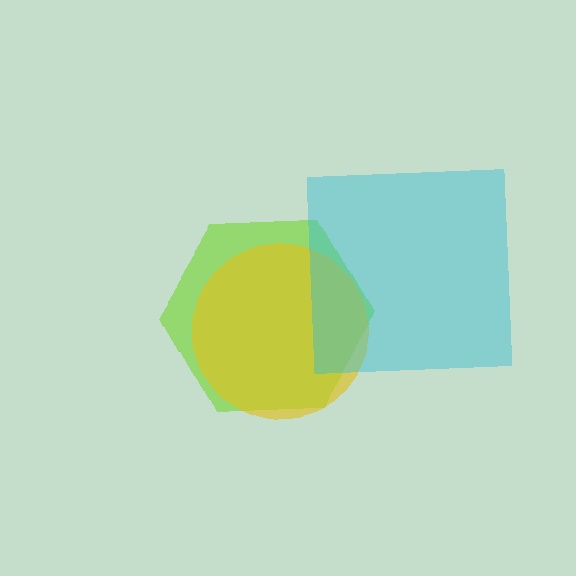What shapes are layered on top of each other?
The layered shapes are: a lime hexagon, a yellow circle, a cyan square.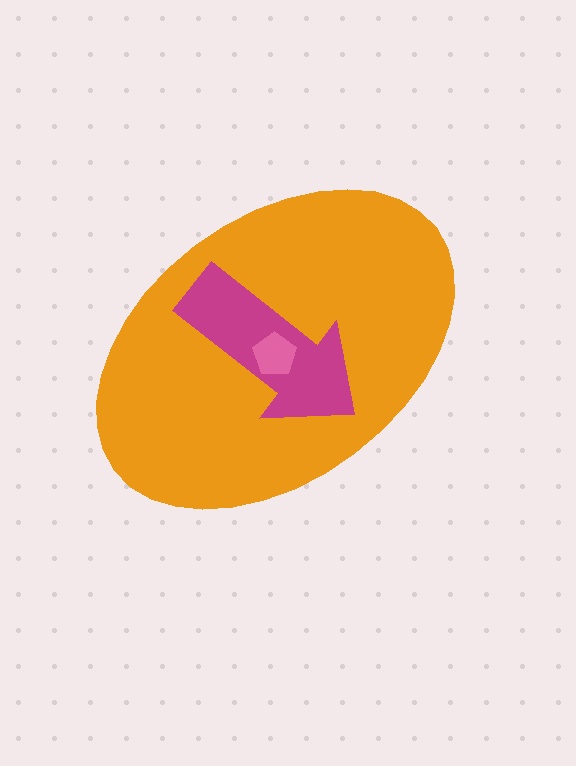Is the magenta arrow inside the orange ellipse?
Yes.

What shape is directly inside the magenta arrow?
The pink pentagon.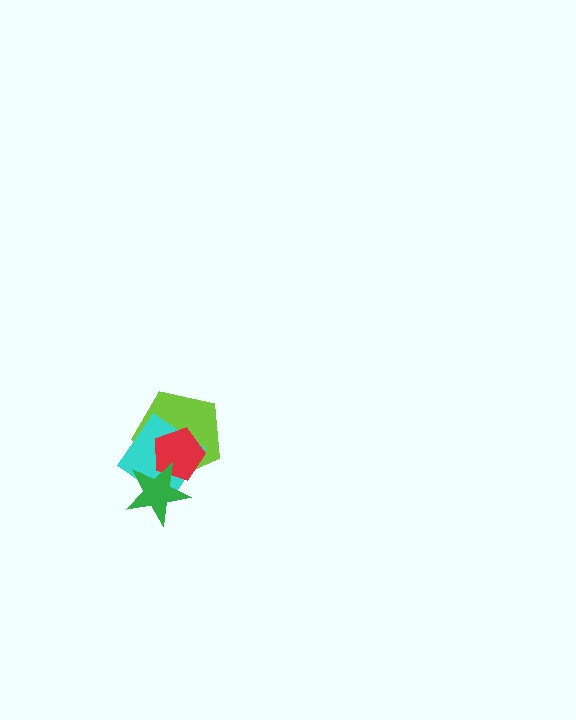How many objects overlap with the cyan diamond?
3 objects overlap with the cyan diamond.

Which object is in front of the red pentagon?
The green star is in front of the red pentagon.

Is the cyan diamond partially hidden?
Yes, it is partially covered by another shape.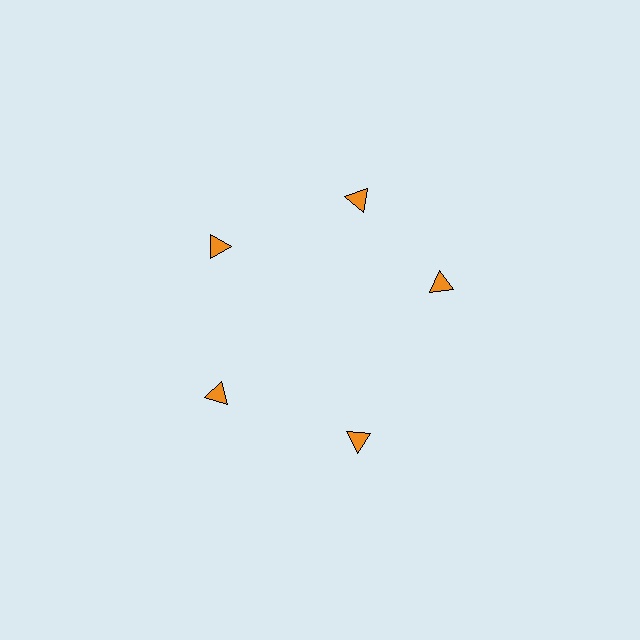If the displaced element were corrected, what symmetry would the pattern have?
It would have 5-fold rotational symmetry — the pattern would map onto itself every 72 degrees.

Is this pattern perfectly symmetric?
No. The 5 orange triangles are arranged in a ring, but one element near the 3 o'clock position is rotated out of alignment along the ring, breaking the 5-fold rotational symmetry.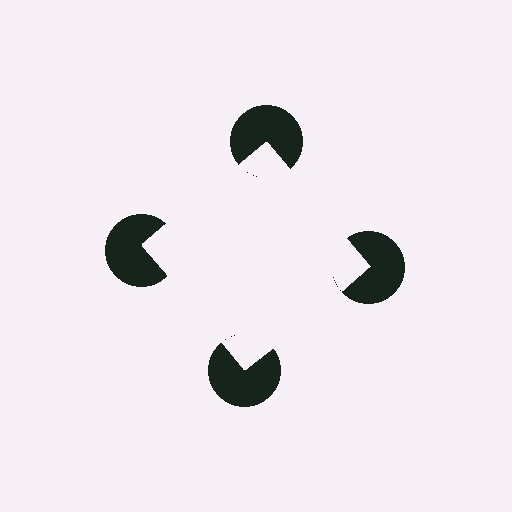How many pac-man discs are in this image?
There are 4 — one at each vertex of the illusory square.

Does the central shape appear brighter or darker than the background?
It typically appears slightly brighter than the background, even though no actual brightness change is drawn.